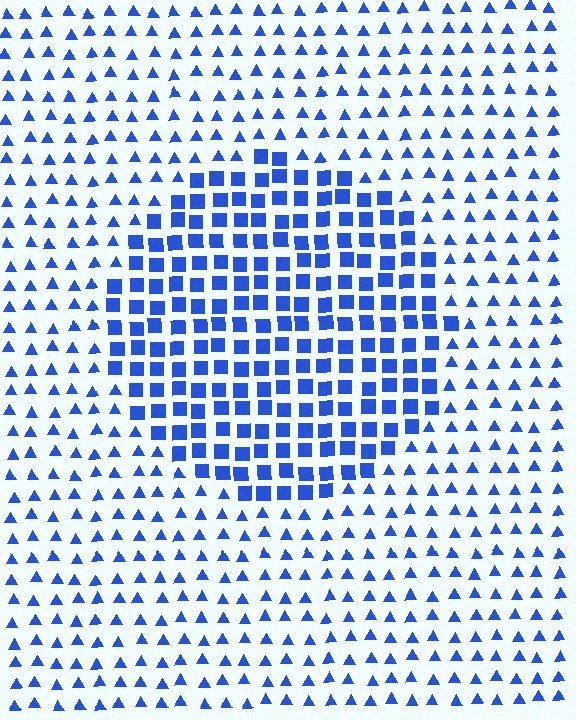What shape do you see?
I see a circle.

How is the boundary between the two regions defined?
The boundary is defined by a change in element shape: squares inside vs. triangles outside. All elements share the same color and spacing.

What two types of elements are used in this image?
The image uses squares inside the circle region and triangles outside it.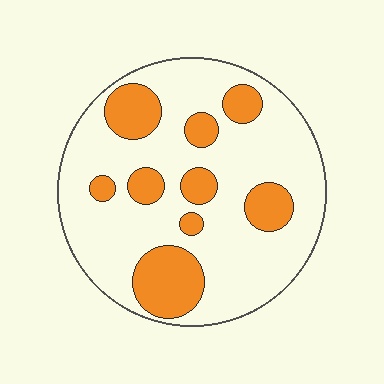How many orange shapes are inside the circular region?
9.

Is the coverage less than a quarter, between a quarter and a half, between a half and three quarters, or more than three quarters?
Between a quarter and a half.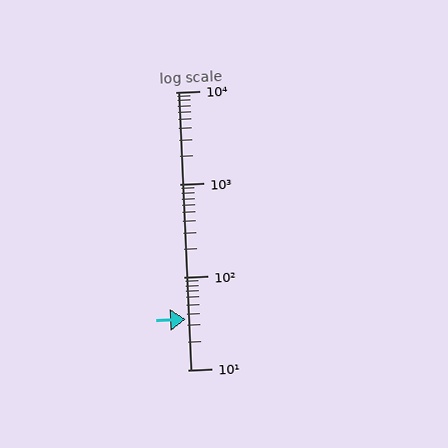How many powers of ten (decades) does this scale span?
The scale spans 3 decades, from 10 to 10000.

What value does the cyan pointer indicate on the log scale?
The pointer indicates approximately 35.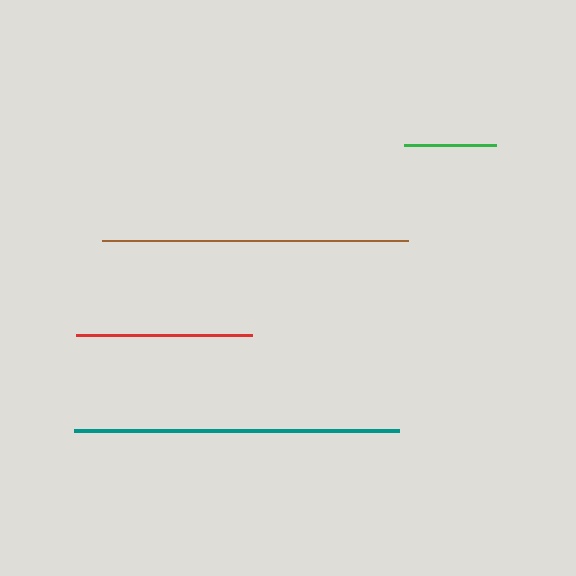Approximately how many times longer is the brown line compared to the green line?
The brown line is approximately 3.3 times the length of the green line.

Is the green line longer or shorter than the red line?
The red line is longer than the green line.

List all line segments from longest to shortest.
From longest to shortest: teal, brown, red, green.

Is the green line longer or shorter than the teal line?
The teal line is longer than the green line.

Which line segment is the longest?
The teal line is the longest at approximately 325 pixels.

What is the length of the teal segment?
The teal segment is approximately 325 pixels long.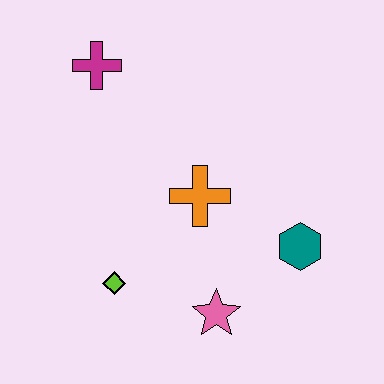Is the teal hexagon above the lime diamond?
Yes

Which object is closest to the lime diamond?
The pink star is closest to the lime diamond.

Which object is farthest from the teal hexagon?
The magenta cross is farthest from the teal hexagon.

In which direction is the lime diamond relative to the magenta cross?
The lime diamond is below the magenta cross.